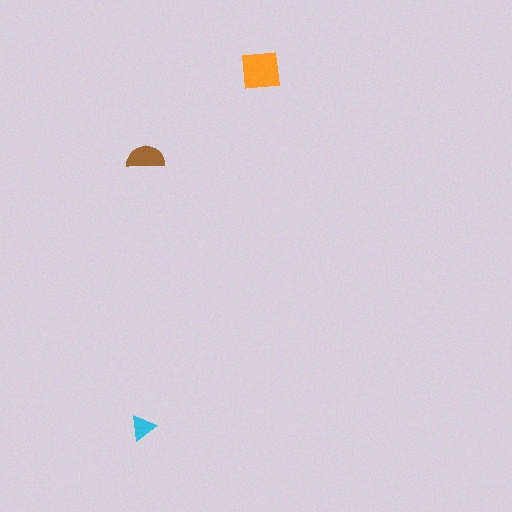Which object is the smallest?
The cyan triangle.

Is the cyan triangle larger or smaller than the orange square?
Smaller.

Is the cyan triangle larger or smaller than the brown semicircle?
Smaller.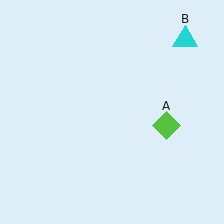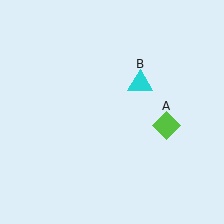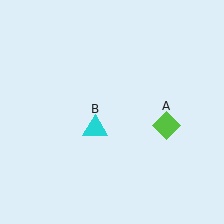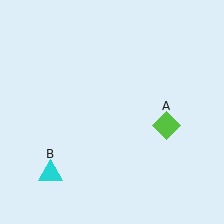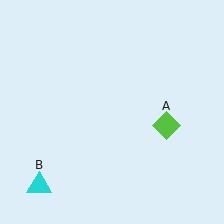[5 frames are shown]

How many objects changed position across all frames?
1 object changed position: cyan triangle (object B).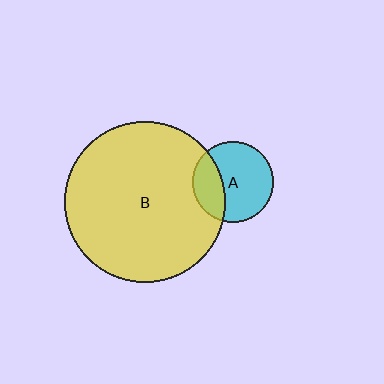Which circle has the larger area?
Circle B (yellow).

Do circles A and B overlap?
Yes.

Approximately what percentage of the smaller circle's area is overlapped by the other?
Approximately 30%.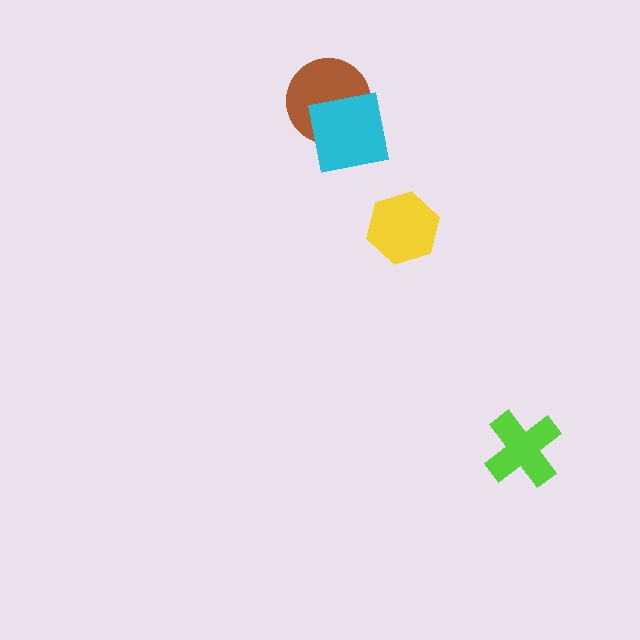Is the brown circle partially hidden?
Yes, it is partially covered by another shape.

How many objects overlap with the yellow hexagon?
0 objects overlap with the yellow hexagon.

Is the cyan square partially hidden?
No, no other shape covers it.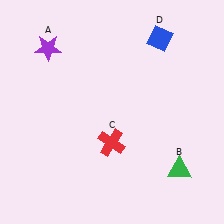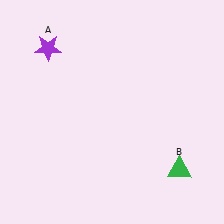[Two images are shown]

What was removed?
The blue diamond (D), the red cross (C) were removed in Image 2.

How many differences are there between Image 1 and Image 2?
There are 2 differences between the two images.